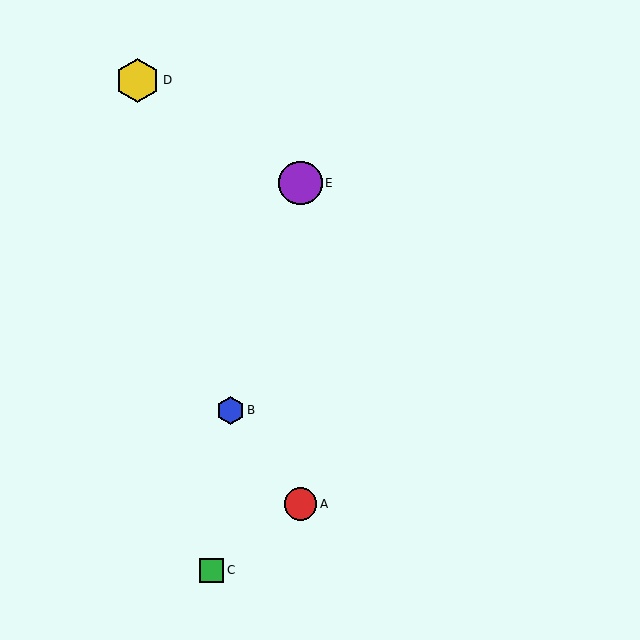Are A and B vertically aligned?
No, A is at x≈300 and B is at x≈231.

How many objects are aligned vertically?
2 objects (A, E) are aligned vertically.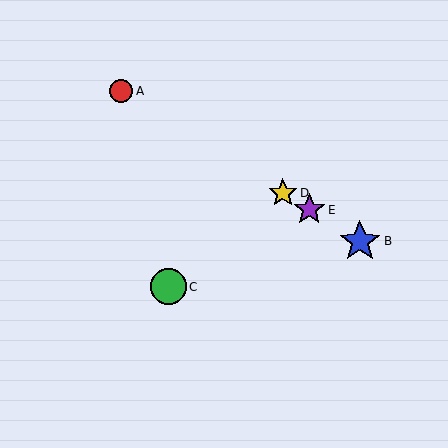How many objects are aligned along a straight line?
4 objects (A, B, D, E) are aligned along a straight line.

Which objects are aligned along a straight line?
Objects A, B, D, E are aligned along a straight line.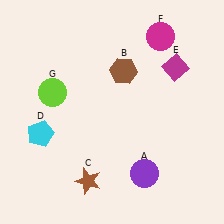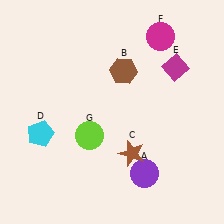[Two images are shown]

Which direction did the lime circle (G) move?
The lime circle (G) moved down.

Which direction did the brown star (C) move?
The brown star (C) moved right.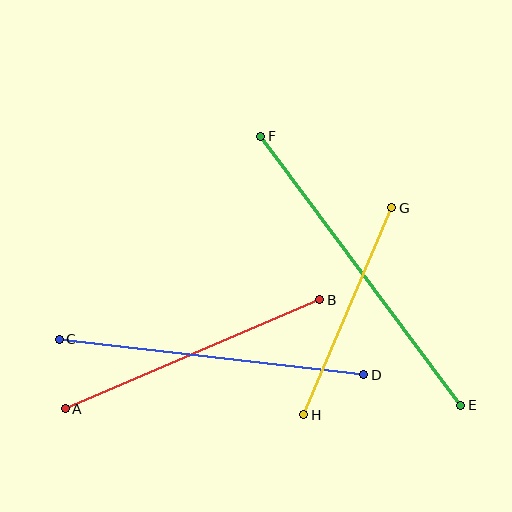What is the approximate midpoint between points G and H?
The midpoint is at approximately (348, 311) pixels.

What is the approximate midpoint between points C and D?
The midpoint is at approximately (212, 357) pixels.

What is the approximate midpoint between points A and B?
The midpoint is at approximately (192, 354) pixels.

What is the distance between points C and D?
The distance is approximately 307 pixels.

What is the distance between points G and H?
The distance is approximately 225 pixels.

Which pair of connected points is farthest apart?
Points E and F are farthest apart.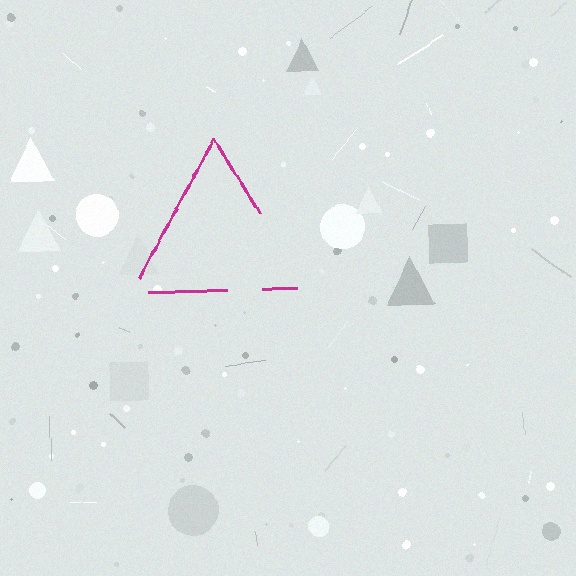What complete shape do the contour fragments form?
The contour fragments form a triangle.